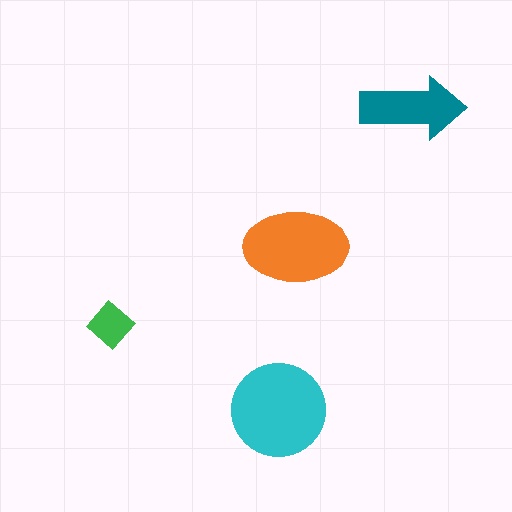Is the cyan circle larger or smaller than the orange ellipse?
Larger.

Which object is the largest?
The cyan circle.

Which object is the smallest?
The green diamond.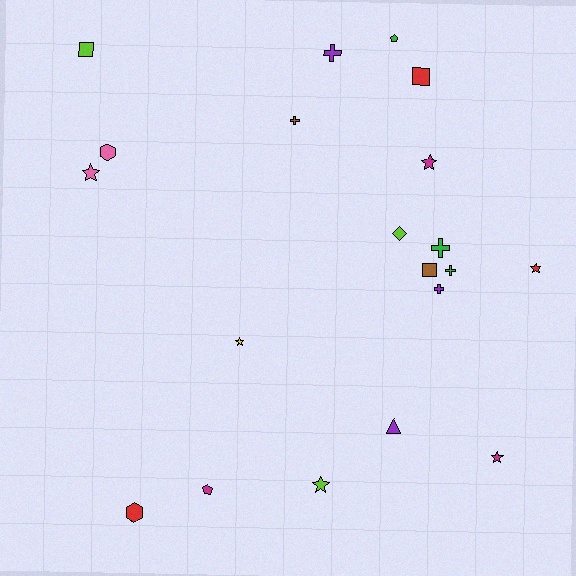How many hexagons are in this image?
There are 2 hexagons.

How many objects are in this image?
There are 20 objects.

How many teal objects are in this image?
There are no teal objects.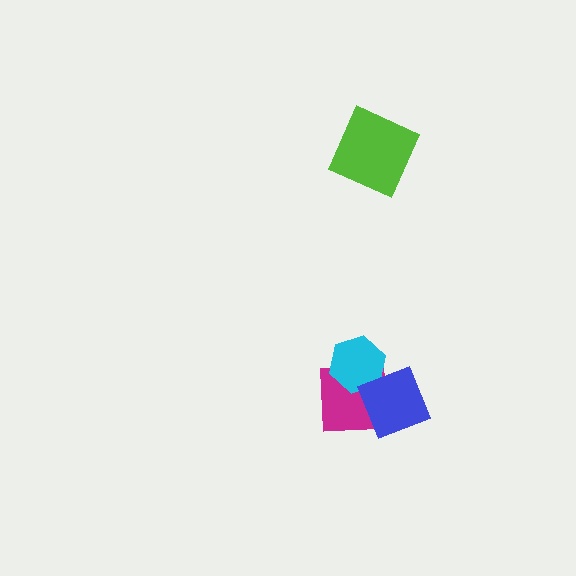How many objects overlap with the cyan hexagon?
2 objects overlap with the cyan hexagon.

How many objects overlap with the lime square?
0 objects overlap with the lime square.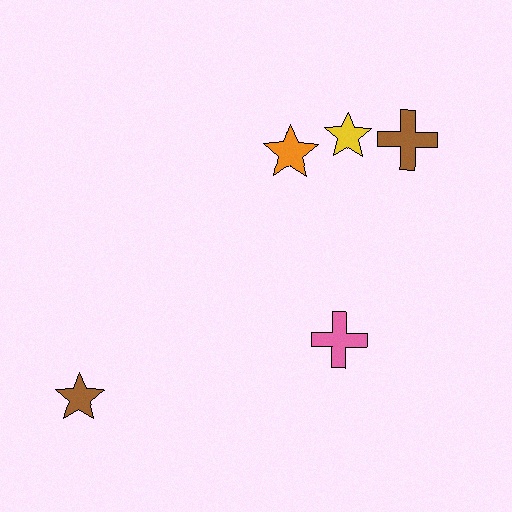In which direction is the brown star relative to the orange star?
The brown star is below the orange star.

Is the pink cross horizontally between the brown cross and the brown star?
Yes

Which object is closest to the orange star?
The yellow star is closest to the orange star.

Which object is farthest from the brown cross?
The brown star is farthest from the brown cross.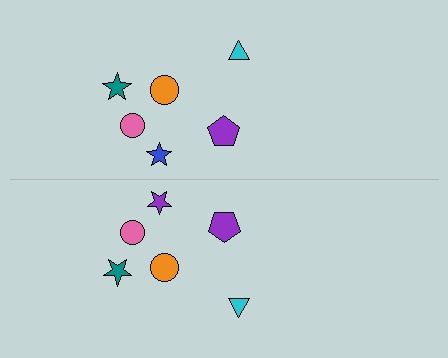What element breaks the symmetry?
The purple star on the bottom side breaks the symmetry — its mirror counterpart is blue.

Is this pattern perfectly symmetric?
No, the pattern is not perfectly symmetric. The purple star on the bottom side breaks the symmetry — its mirror counterpart is blue.